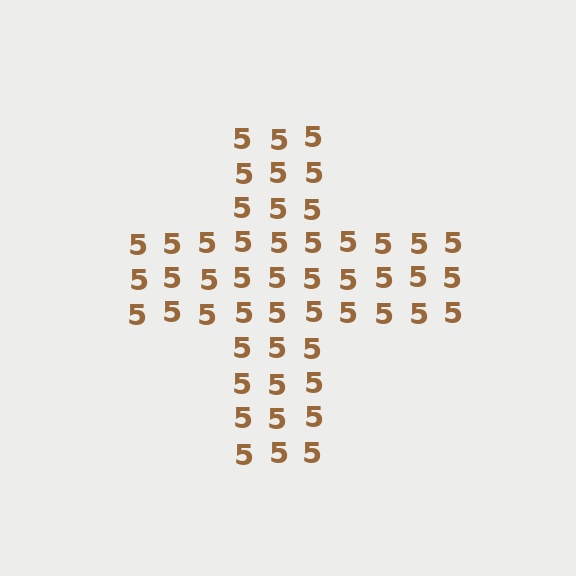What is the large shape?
The large shape is a cross.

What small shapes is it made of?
It is made of small digit 5's.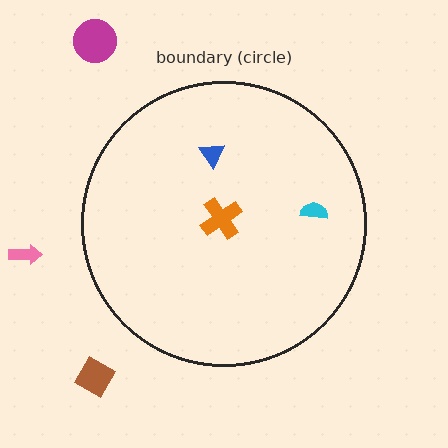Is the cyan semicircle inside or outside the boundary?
Inside.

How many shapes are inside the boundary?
3 inside, 3 outside.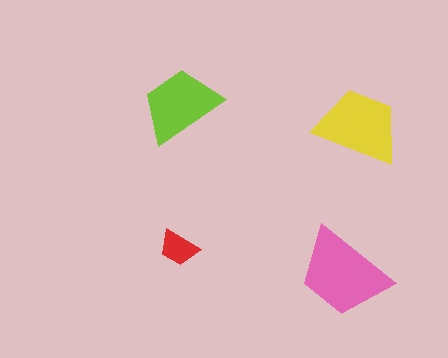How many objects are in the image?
There are 4 objects in the image.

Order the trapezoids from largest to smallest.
the pink one, the yellow one, the lime one, the red one.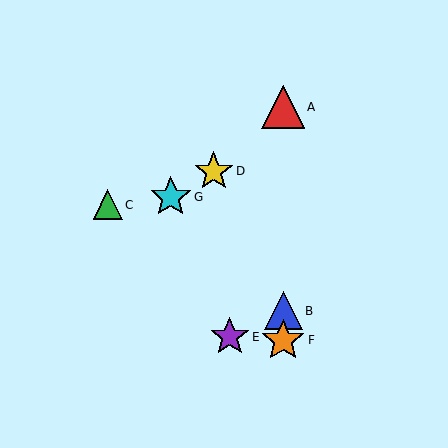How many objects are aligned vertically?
3 objects (A, B, F) are aligned vertically.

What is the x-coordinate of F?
Object F is at x≈283.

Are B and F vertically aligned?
Yes, both are at x≈283.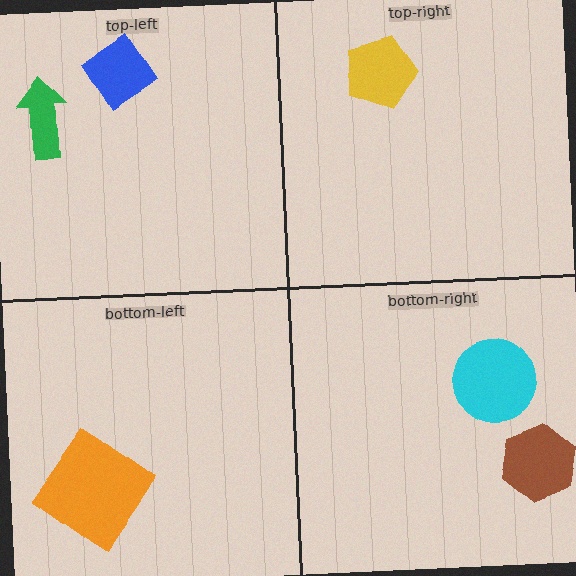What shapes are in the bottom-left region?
The orange diamond.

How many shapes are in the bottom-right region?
2.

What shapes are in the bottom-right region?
The brown hexagon, the cyan circle.